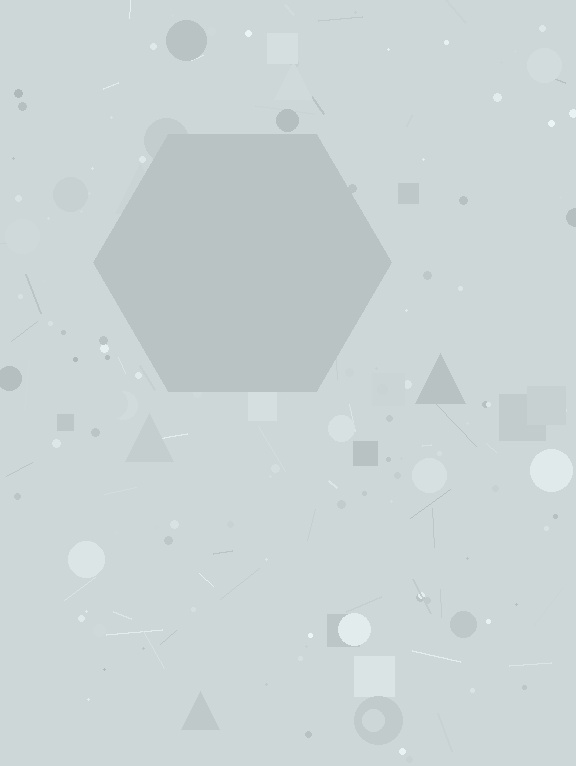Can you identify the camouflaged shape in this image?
The camouflaged shape is a hexagon.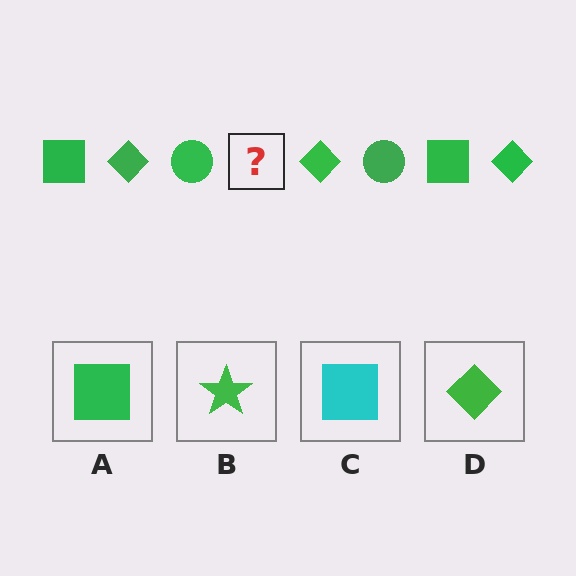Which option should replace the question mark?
Option A.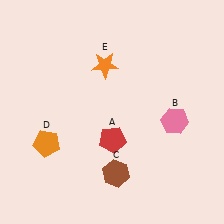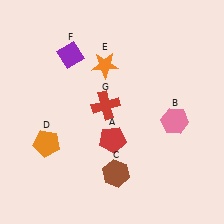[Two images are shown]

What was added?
A purple diamond (F), a red cross (G) were added in Image 2.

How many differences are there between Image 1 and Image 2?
There are 2 differences between the two images.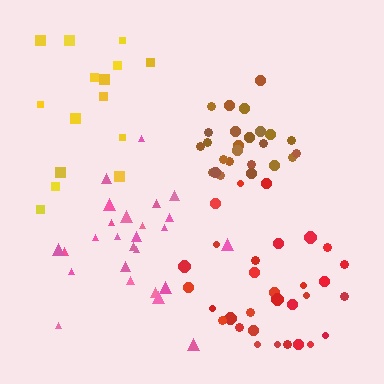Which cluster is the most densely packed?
Brown.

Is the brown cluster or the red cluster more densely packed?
Brown.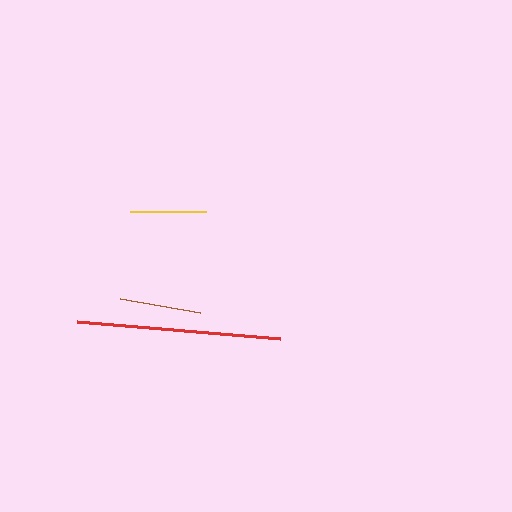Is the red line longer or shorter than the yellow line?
The red line is longer than the yellow line.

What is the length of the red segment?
The red segment is approximately 203 pixels long.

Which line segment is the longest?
The red line is the longest at approximately 203 pixels.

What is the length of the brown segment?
The brown segment is approximately 81 pixels long.